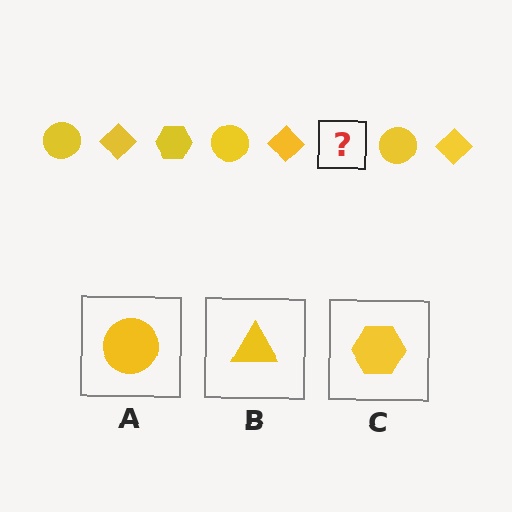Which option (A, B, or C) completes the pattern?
C.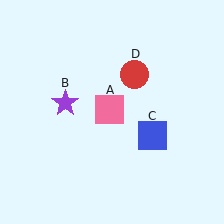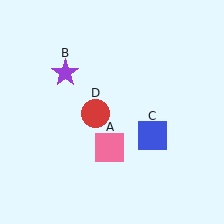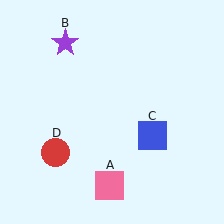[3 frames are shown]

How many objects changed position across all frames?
3 objects changed position: pink square (object A), purple star (object B), red circle (object D).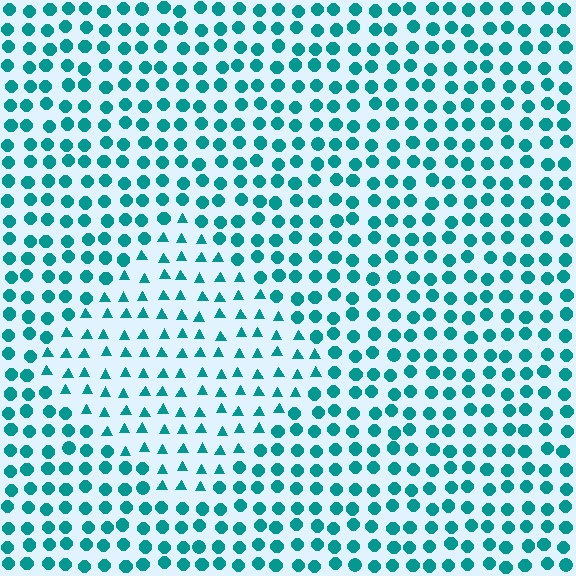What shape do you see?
I see a diamond.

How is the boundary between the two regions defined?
The boundary is defined by a change in element shape: triangles inside vs. circles outside. All elements share the same color and spacing.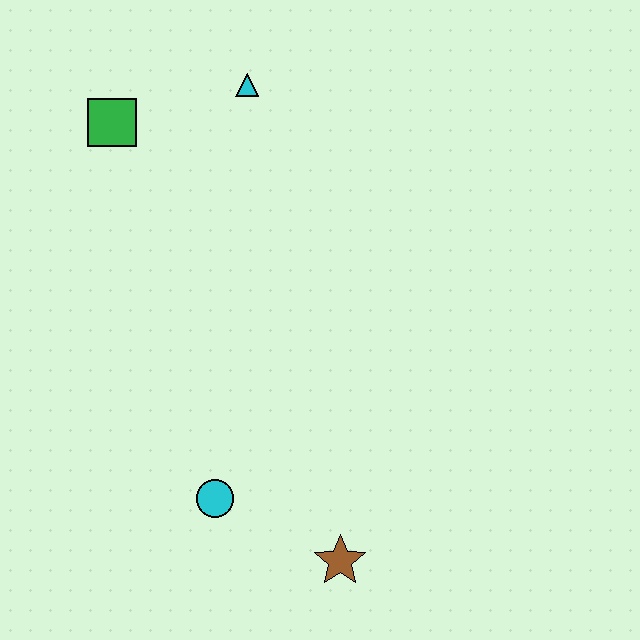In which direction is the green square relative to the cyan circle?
The green square is above the cyan circle.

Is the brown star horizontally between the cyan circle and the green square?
No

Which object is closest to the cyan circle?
The brown star is closest to the cyan circle.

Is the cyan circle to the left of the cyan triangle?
Yes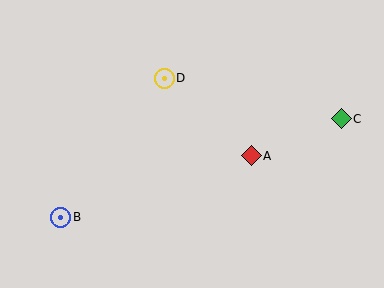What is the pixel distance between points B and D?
The distance between B and D is 174 pixels.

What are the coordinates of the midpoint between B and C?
The midpoint between B and C is at (201, 168).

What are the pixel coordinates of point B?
Point B is at (61, 217).